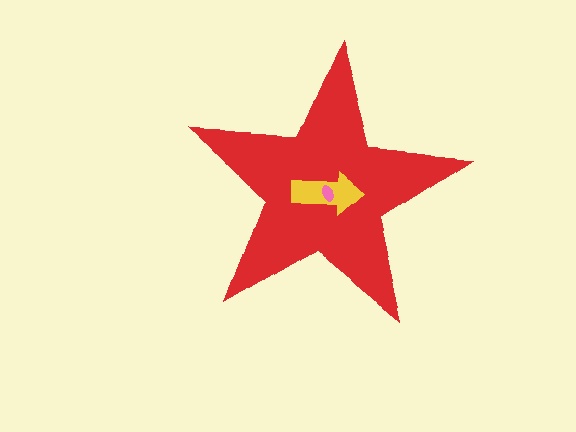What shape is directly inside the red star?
The yellow arrow.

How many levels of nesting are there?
3.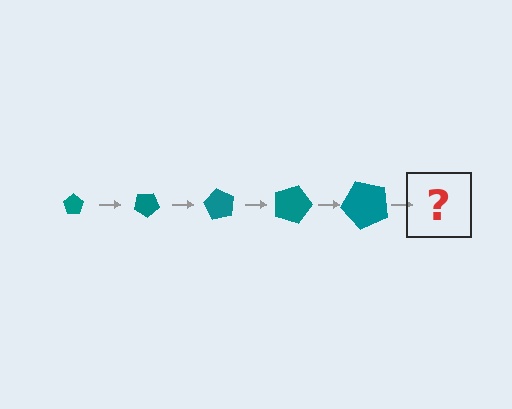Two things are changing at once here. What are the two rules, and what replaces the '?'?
The two rules are that the pentagon grows larger each step and it rotates 30 degrees each step. The '?' should be a pentagon, larger than the previous one and rotated 150 degrees from the start.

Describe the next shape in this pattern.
It should be a pentagon, larger than the previous one and rotated 150 degrees from the start.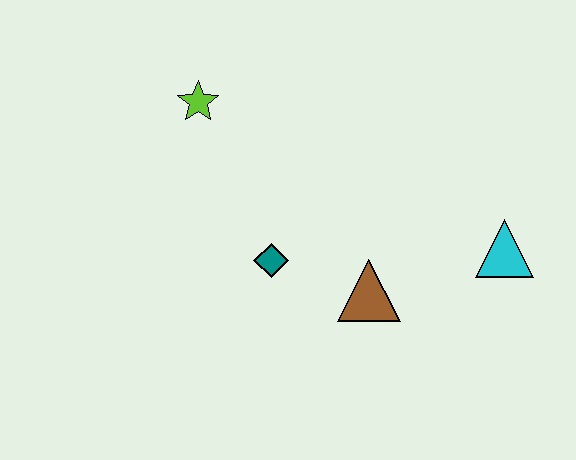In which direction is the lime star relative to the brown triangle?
The lime star is above the brown triangle.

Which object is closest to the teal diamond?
The brown triangle is closest to the teal diamond.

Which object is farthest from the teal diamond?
The cyan triangle is farthest from the teal diamond.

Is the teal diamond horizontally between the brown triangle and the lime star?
Yes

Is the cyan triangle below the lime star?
Yes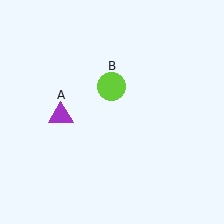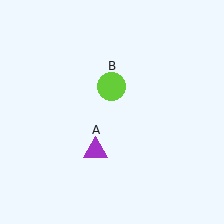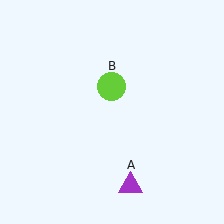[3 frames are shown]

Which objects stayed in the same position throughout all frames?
Lime circle (object B) remained stationary.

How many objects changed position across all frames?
1 object changed position: purple triangle (object A).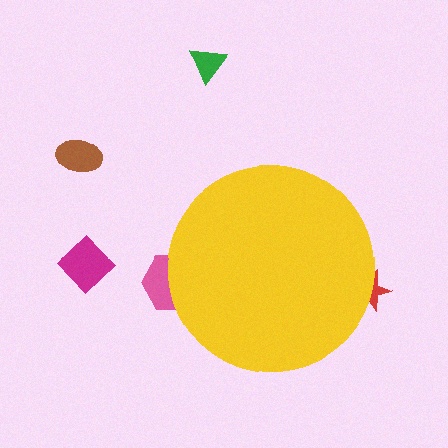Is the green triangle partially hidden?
No, the green triangle is fully visible.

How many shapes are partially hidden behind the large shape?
2 shapes are partially hidden.